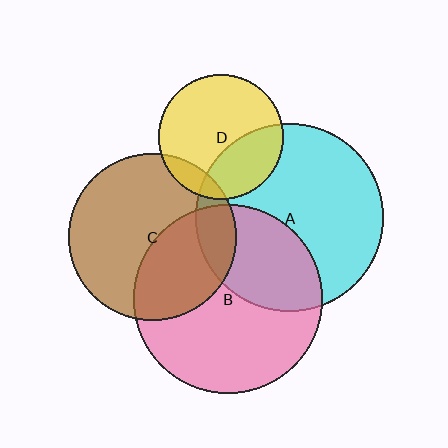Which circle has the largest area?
Circle B (pink).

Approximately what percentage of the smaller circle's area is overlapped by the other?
Approximately 10%.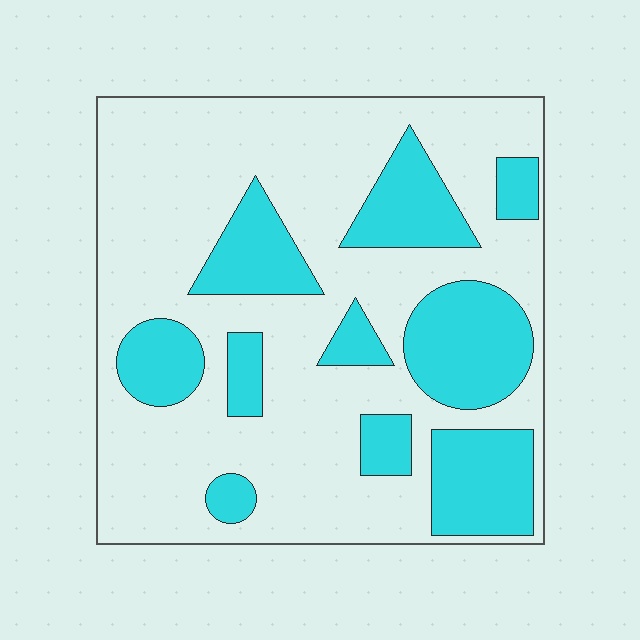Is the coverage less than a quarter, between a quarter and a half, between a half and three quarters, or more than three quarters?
Between a quarter and a half.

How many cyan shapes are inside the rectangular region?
10.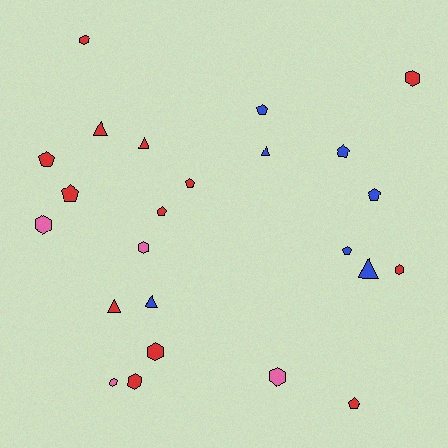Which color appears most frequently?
Red, with 13 objects.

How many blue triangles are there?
There are 3 blue triangles.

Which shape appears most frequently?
Hexagon, with 9 objects.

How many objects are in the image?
There are 24 objects.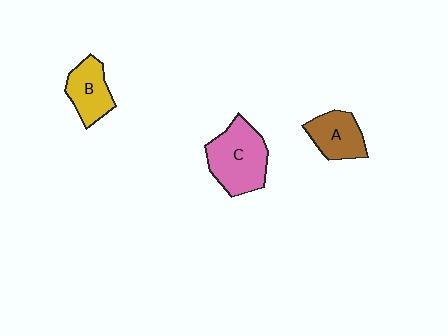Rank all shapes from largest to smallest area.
From largest to smallest: C (pink), A (brown), B (yellow).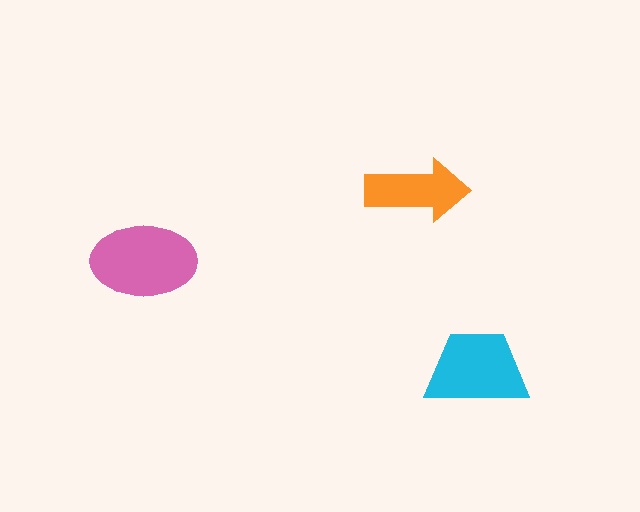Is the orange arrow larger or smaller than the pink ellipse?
Smaller.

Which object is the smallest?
The orange arrow.